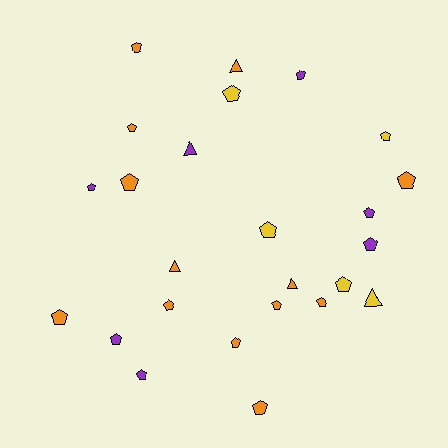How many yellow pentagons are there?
There are 4 yellow pentagons.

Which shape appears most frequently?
Pentagon, with 20 objects.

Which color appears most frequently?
Orange, with 13 objects.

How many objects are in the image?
There are 25 objects.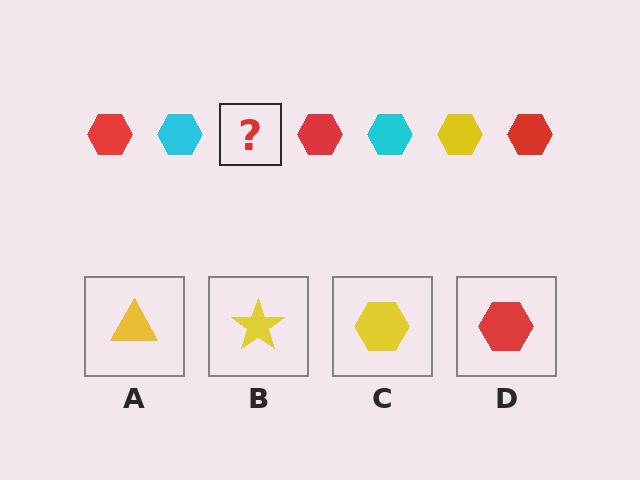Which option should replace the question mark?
Option C.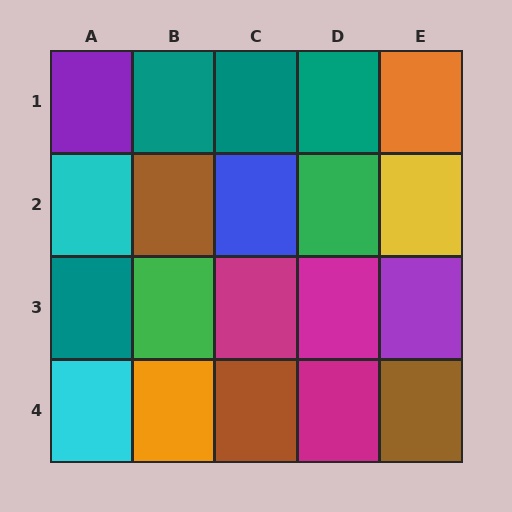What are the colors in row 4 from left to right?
Cyan, orange, brown, magenta, brown.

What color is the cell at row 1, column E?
Orange.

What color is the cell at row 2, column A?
Cyan.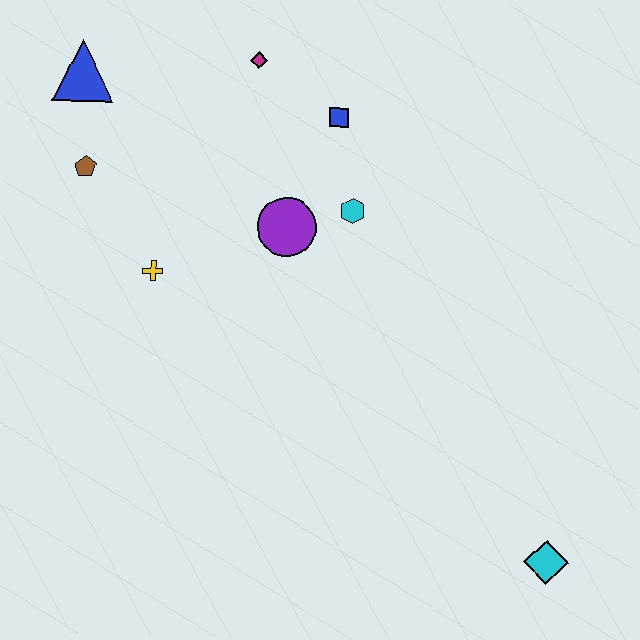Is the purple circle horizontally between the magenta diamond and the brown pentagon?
No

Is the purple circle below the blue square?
Yes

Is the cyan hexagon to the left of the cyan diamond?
Yes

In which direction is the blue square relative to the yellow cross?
The blue square is to the right of the yellow cross.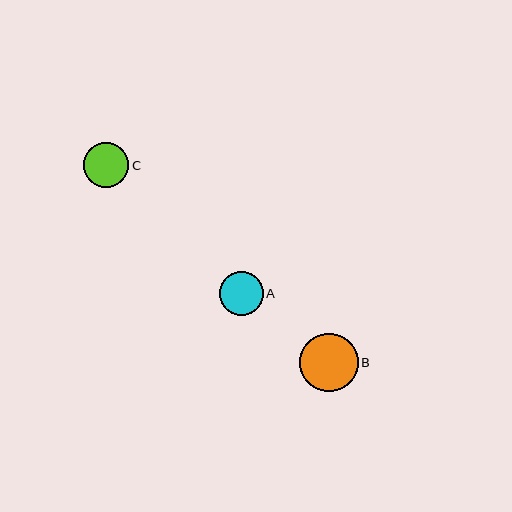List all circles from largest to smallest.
From largest to smallest: B, C, A.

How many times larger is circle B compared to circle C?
Circle B is approximately 1.3 times the size of circle C.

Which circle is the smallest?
Circle A is the smallest with a size of approximately 44 pixels.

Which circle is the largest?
Circle B is the largest with a size of approximately 58 pixels.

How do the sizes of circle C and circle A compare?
Circle C and circle A are approximately the same size.